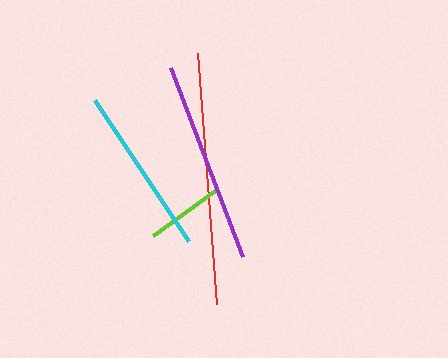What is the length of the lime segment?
The lime segment is approximately 76 pixels long.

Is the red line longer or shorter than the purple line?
The red line is longer than the purple line.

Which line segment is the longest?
The red line is the longest at approximately 252 pixels.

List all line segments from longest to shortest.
From longest to shortest: red, purple, cyan, lime.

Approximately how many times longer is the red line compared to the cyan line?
The red line is approximately 1.5 times the length of the cyan line.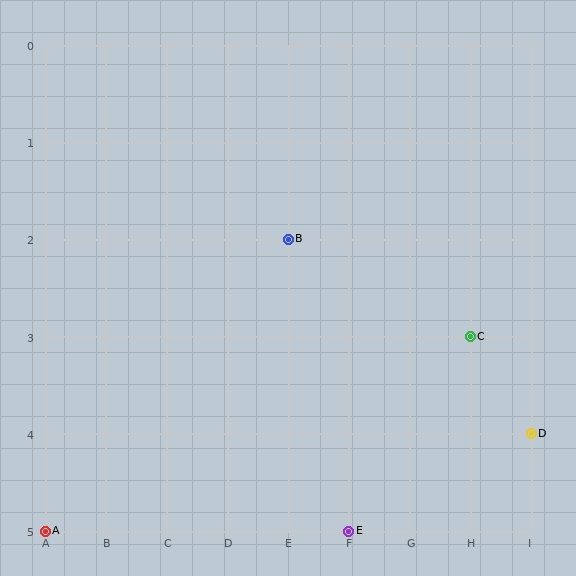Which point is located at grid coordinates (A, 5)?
Point A is at (A, 5).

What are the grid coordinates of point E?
Point E is at grid coordinates (F, 5).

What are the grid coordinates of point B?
Point B is at grid coordinates (E, 2).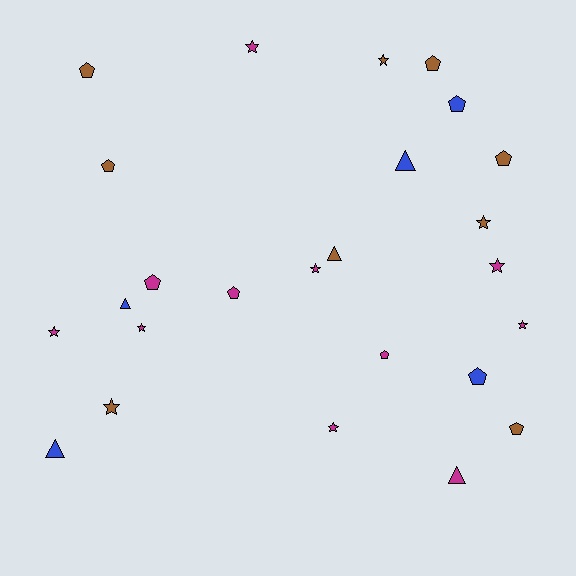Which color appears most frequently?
Magenta, with 11 objects.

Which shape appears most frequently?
Pentagon, with 10 objects.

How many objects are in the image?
There are 25 objects.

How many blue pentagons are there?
There are 2 blue pentagons.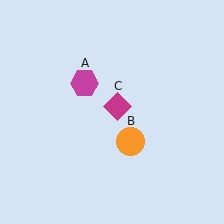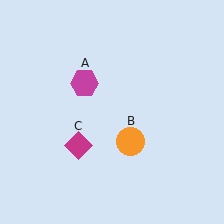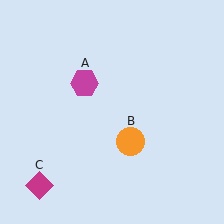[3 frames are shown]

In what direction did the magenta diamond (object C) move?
The magenta diamond (object C) moved down and to the left.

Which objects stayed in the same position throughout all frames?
Magenta hexagon (object A) and orange circle (object B) remained stationary.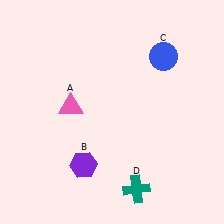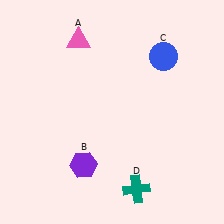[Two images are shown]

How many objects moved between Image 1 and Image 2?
1 object moved between the two images.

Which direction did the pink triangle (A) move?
The pink triangle (A) moved up.